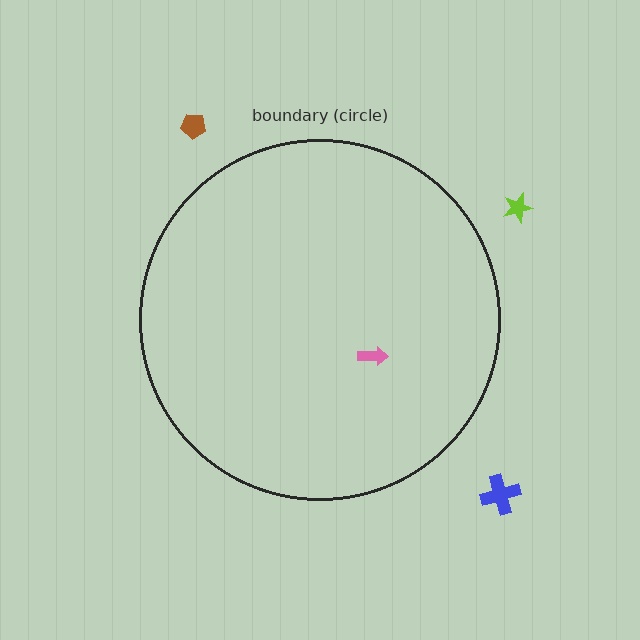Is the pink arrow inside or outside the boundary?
Inside.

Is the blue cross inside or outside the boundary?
Outside.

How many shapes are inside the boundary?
1 inside, 3 outside.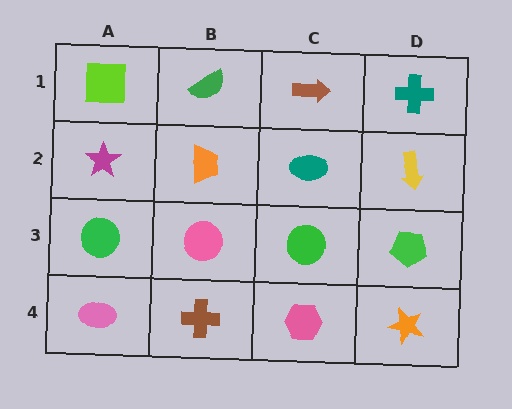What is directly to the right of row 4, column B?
A pink hexagon.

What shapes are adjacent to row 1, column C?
A teal ellipse (row 2, column C), a green semicircle (row 1, column B), a teal cross (row 1, column D).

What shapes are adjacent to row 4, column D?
A green pentagon (row 3, column D), a pink hexagon (row 4, column C).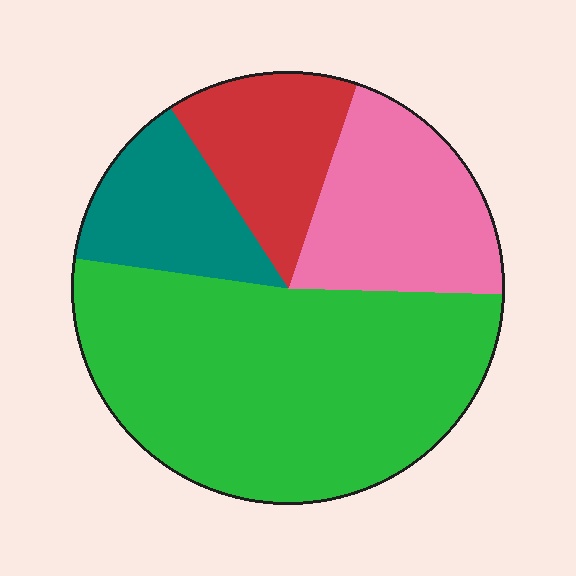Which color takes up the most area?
Green, at roughly 50%.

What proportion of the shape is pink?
Pink takes up about one fifth (1/5) of the shape.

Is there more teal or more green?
Green.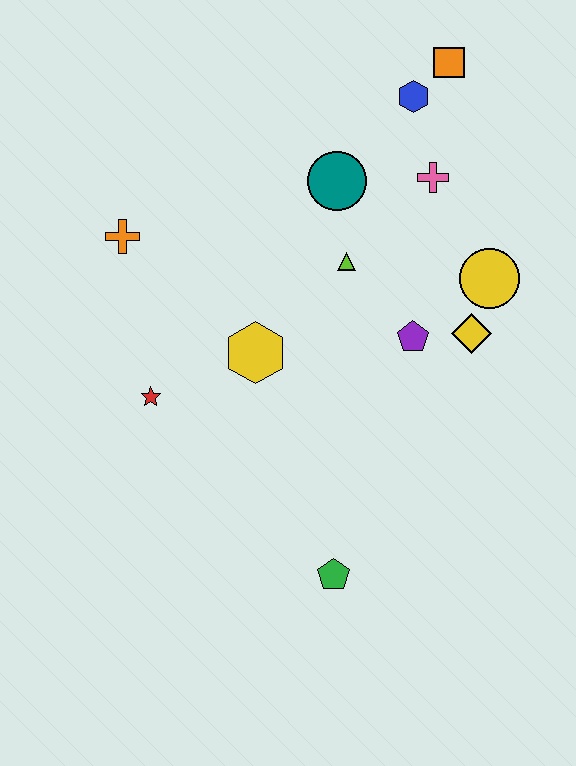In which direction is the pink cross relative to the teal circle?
The pink cross is to the right of the teal circle.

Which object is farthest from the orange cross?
The green pentagon is farthest from the orange cross.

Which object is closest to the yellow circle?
The yellow diamond is closest to the yellow circle.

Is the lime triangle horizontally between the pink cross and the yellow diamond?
No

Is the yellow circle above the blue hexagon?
No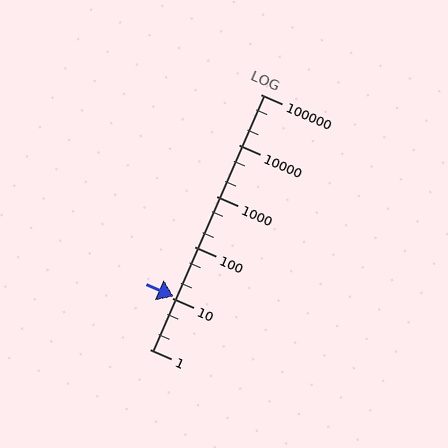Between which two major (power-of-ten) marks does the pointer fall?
The pointer is between 10 and 100.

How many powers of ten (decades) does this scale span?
The scale spans 5 decades, from 1 to 100000.